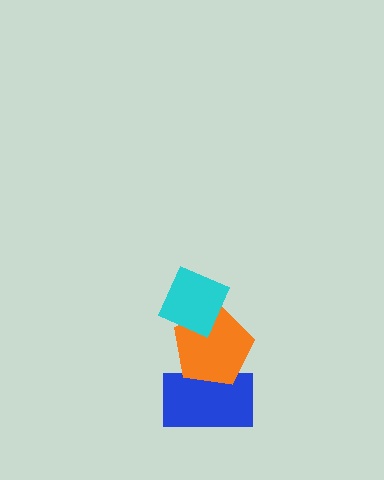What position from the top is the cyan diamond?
The cyan diamond is 1st from the top.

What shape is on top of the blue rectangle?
The orange pentagon is on top of the blue rectangle.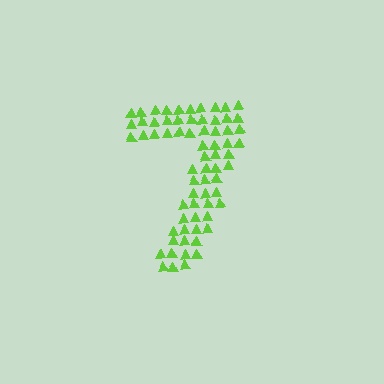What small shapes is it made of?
It is made of small triangles.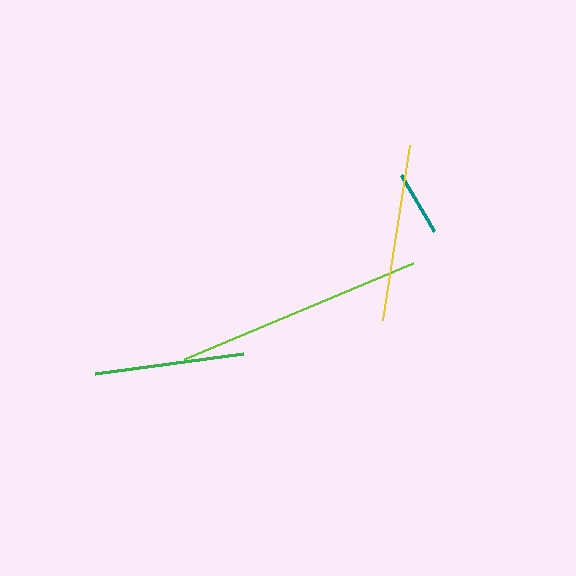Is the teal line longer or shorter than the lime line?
The lime line is longer than the teal line.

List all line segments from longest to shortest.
From longest to shortest: lime, yellow, green, teal.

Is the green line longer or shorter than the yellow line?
The yellow line is longer than the green line.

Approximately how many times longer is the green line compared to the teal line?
The green line is approximately 2.3 times the length of the teal line.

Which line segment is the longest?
The lime line is the longest at approximately 248 pixels.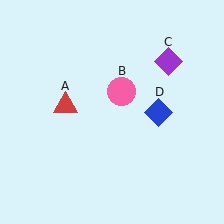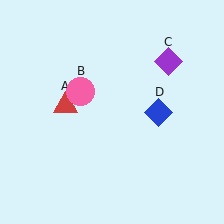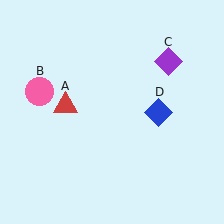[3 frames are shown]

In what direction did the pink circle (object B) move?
The pink circle (object B) moved left.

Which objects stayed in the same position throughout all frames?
Red triangle (object A) and purple diamond (object C) and blue diamond (object D) remained stationary.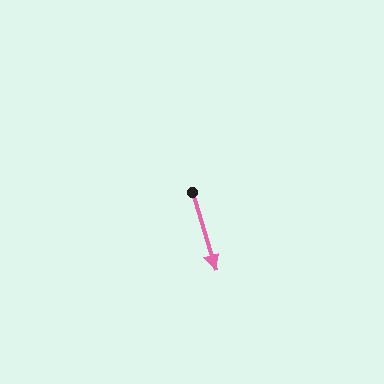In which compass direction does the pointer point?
South.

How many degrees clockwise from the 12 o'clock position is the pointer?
Approximately 163 degrees.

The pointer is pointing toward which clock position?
Roughly 5 o'clock.